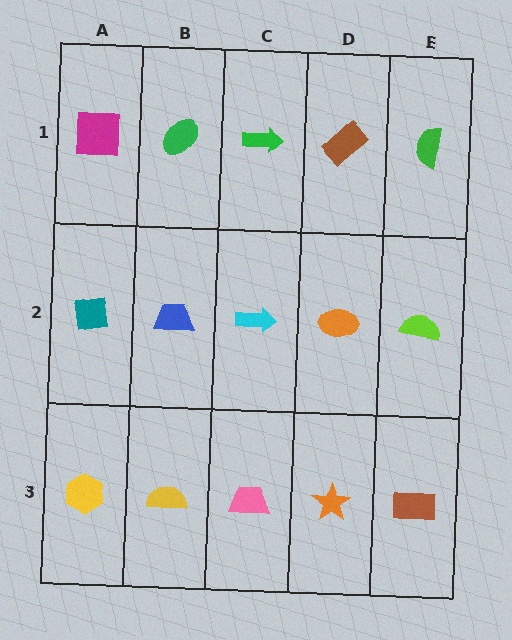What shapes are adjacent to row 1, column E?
A lime semicircle (row 2, column E), a brown rectangle (row 1, column D).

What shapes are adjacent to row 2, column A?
A magenta square (row 1, column A), a yellow hexagon (row 3, column A), a blue trapezoid (row 2, column B).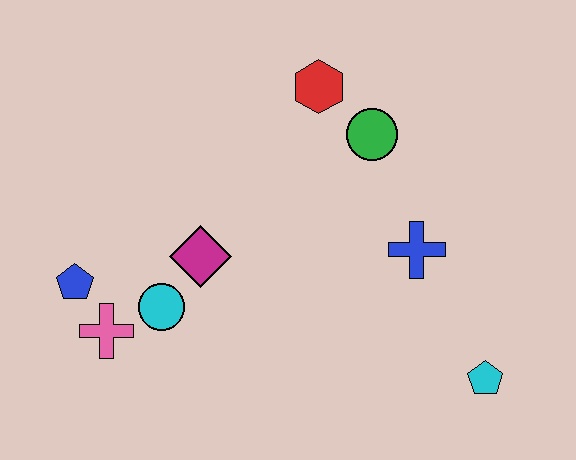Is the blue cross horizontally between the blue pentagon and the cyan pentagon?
Yes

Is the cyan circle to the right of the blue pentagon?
Yes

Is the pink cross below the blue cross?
Yes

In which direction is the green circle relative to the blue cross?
The green circle is above the blue cross.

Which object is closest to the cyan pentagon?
The blue cross is closest to the cyan pentagon.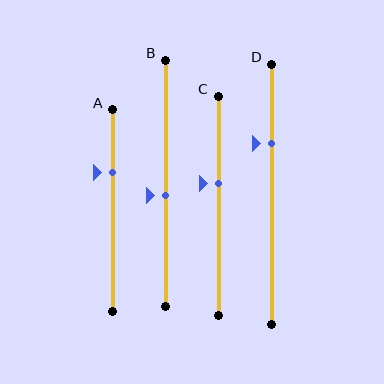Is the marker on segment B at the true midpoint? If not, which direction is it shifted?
No, the marker on segment B is shifted downward by about 5% of the segment length.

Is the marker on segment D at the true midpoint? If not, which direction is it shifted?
No, the marker on segment D is shifted upward by about 19% of the segment length.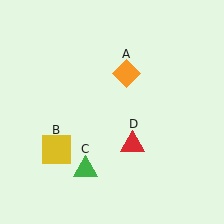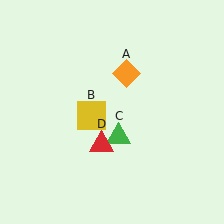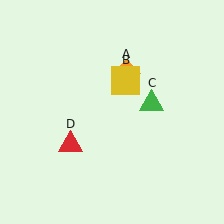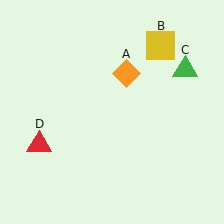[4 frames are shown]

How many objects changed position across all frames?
3 objects changed position: yellow square (object B), green triangle (object C), red triangle (object D).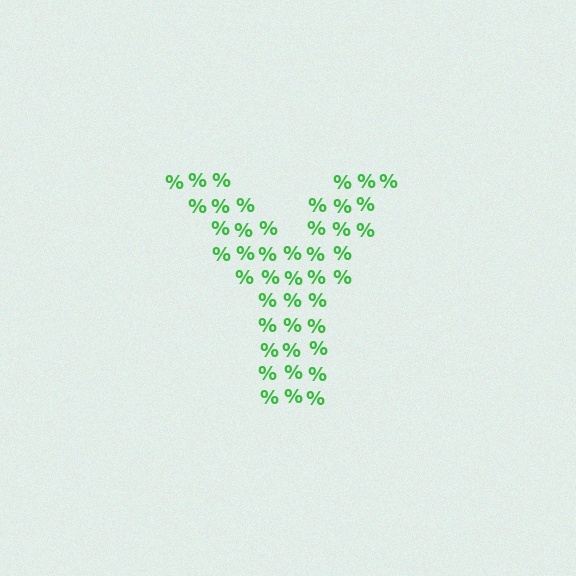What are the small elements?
The small elements are percent signs.